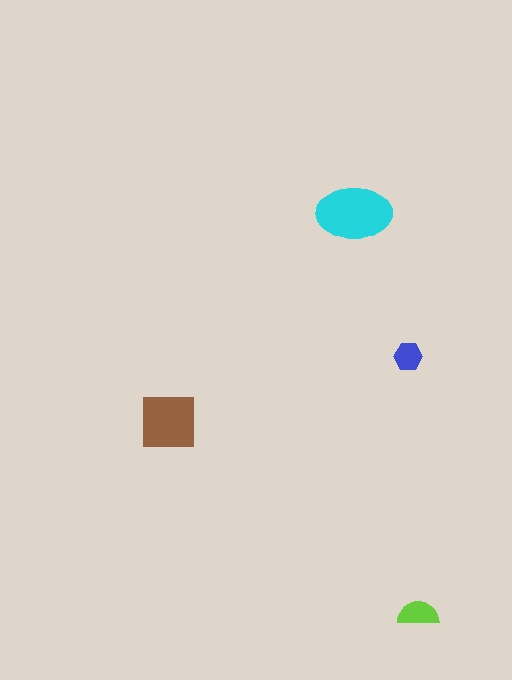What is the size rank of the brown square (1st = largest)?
2nd.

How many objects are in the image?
There are 4 objects in the image.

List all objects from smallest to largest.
The blue hexagon, the lime semicircle, the brown square, the cyan ellipse.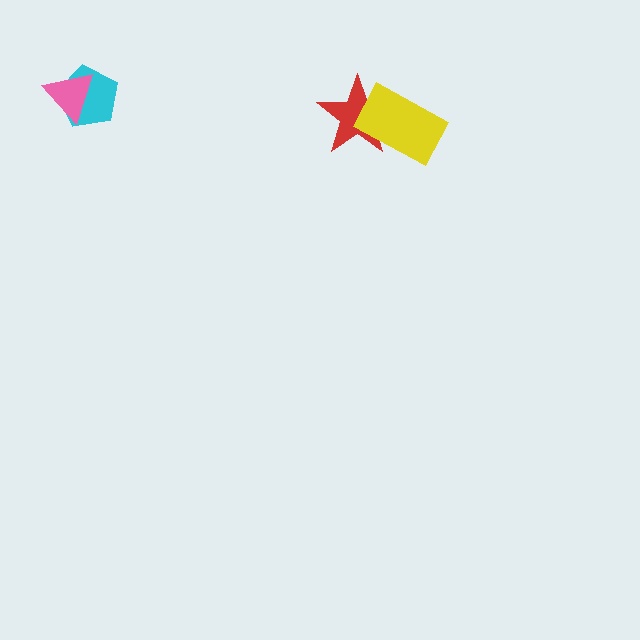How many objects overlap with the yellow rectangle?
1 object overlaps with the yellow rectangle.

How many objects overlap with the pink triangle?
1 object overlaps with the pink triangle.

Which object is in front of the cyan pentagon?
The pink triangle is in front of the cyan pentagon.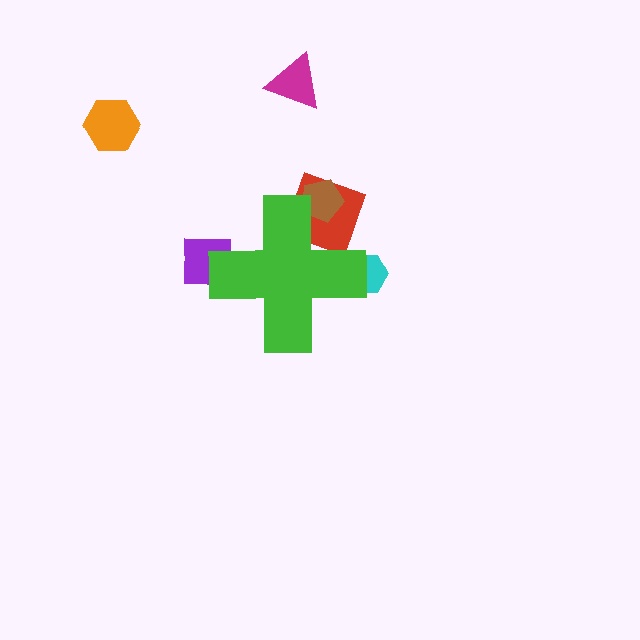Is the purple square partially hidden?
Yes, the purple square is partially hidden behind the green cross.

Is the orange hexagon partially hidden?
No, the orange hexagon is fully visible.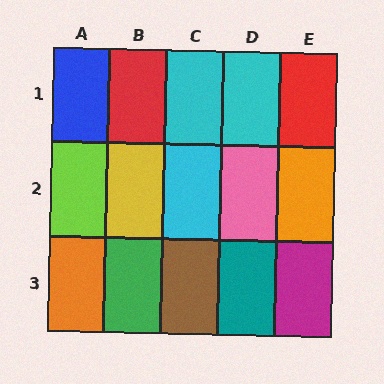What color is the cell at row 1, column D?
Cyan.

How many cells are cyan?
3 cells are cyan.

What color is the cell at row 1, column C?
Cyan.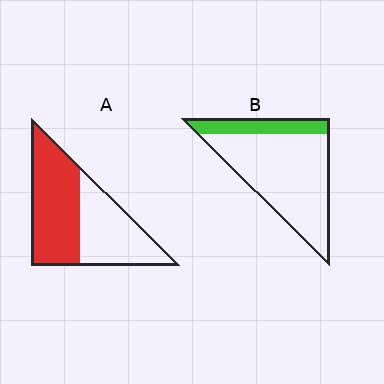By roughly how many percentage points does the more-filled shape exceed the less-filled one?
By roughly 35 percentage points (A over B).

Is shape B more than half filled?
No.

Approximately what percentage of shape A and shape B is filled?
A is approximately 55% and B is approximately 20%.